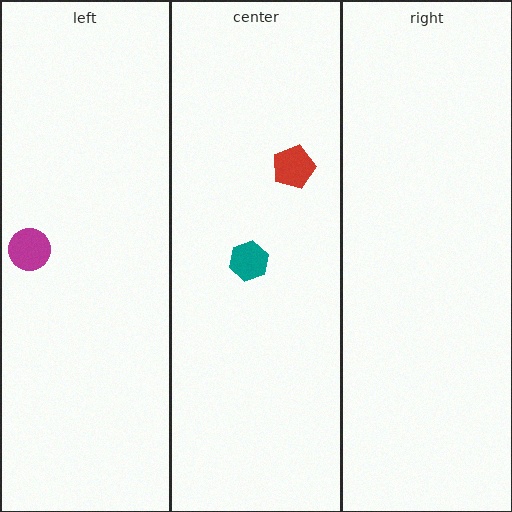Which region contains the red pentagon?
The center region.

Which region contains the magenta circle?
The left region.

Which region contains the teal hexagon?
The center region.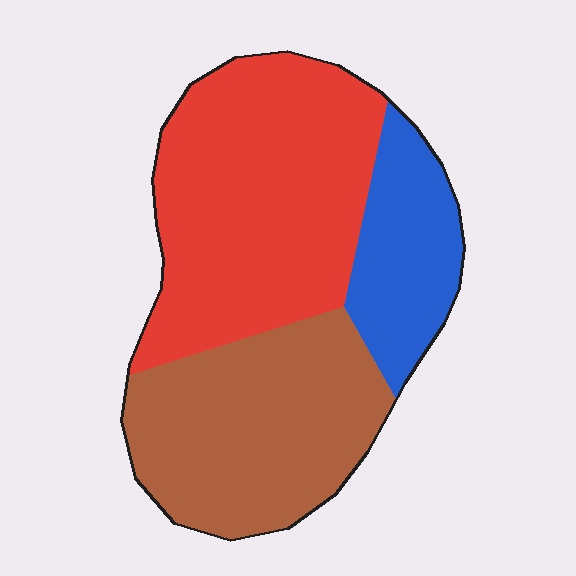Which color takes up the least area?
Blue, at roughly 20%.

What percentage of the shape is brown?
Brown takes up about three eighths (3/8) of the shape.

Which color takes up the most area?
Red, at roughly 45%.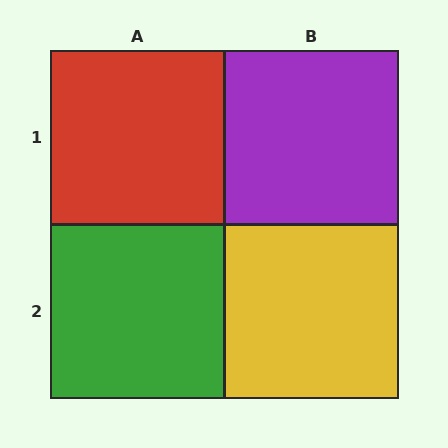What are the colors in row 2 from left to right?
Green, yellow.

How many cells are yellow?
1 cell is yellow.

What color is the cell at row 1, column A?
Red.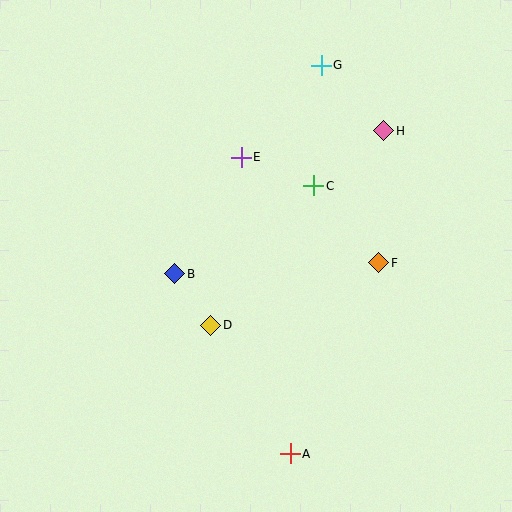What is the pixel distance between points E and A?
The distance between E and A is 300 pixels.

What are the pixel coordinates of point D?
Point D is at (211, 325).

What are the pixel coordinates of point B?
Point B is at (175, 274).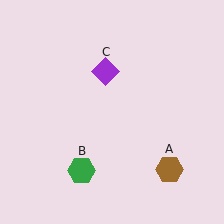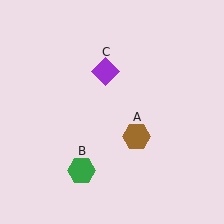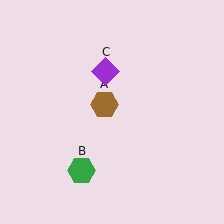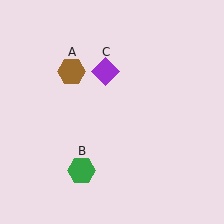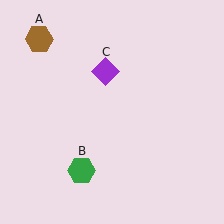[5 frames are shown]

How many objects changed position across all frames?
1 object changed position: brown hexagon (object A).